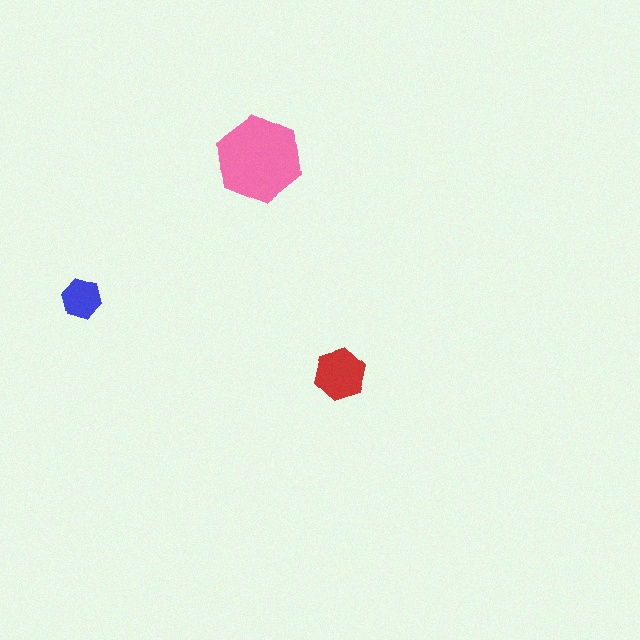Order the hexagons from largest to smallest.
the pink one, the red one, the blue one.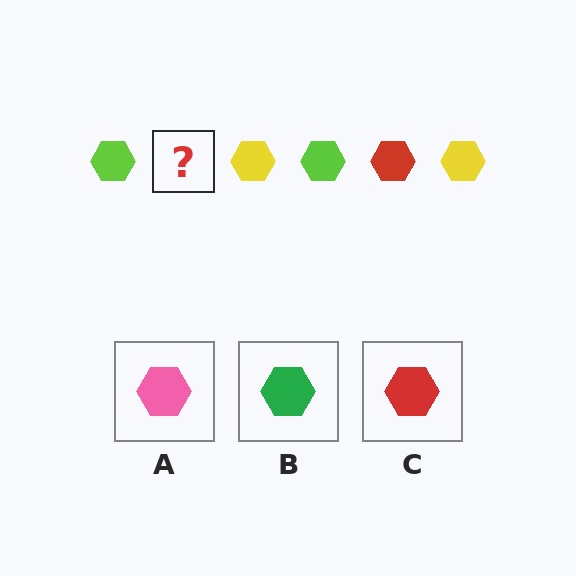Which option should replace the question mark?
Option C.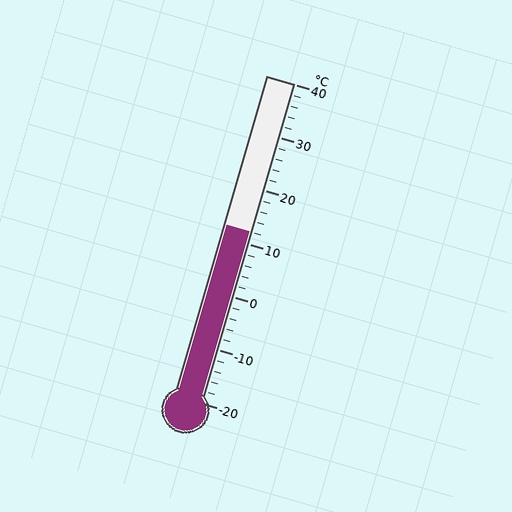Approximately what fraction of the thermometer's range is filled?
The thermometer is filled to approximately 55% of its range.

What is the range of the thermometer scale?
The thermometer scale ranges from -20°C to 40°C.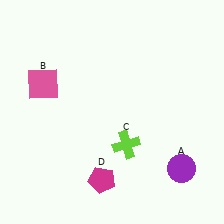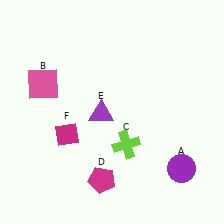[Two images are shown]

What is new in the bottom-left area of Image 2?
A purple triangle (E) was added in the bottom-left area of Image 2.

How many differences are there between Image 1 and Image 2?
There are 2 differences between the two images.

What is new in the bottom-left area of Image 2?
A magenta diamond (F) was added in the bottom-left area of Image 2.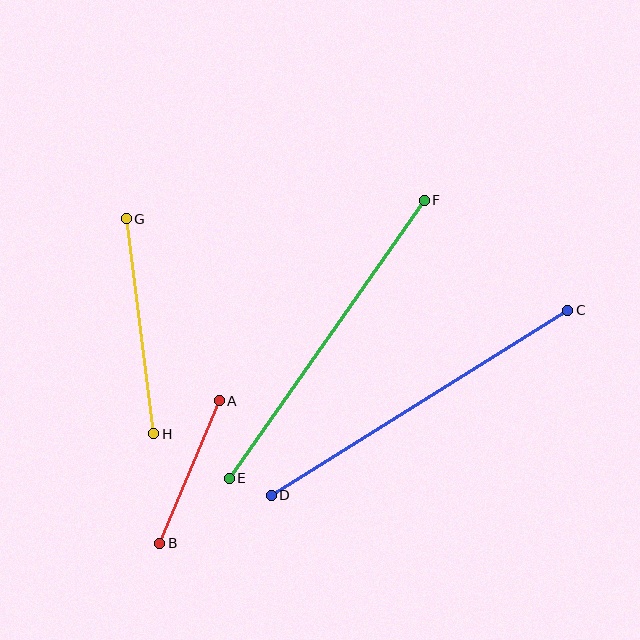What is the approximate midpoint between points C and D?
The midpoint is at approximately (419, 403) pixels.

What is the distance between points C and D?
The distance is approximately 349 pixels.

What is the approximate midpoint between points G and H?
The midpoint is at approximately (140, 326) pixels.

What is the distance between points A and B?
The distance is approximately 154 pixels.